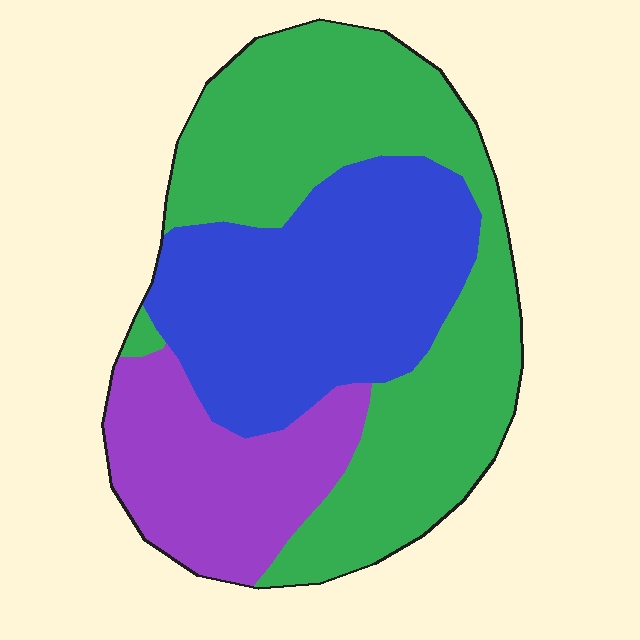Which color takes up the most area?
Green, at roughly 45%.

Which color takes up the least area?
Purple, at roughly 20%.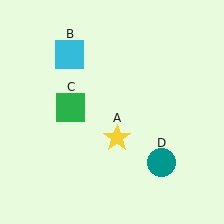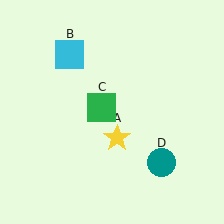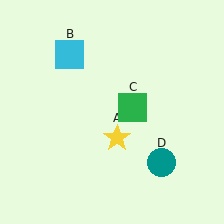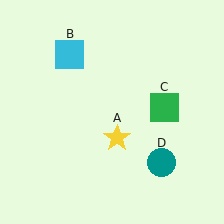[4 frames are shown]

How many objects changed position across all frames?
1 object changed position: green square (object C).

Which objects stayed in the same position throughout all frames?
Yellow star (object A) and cyan square (object B) and teal circle (object D) remained stationary.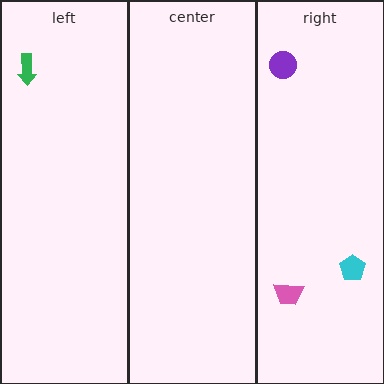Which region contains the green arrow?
The left region.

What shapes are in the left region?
The green arrow.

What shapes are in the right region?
The cyan pentagon, the purple circle, the pink trapezoid.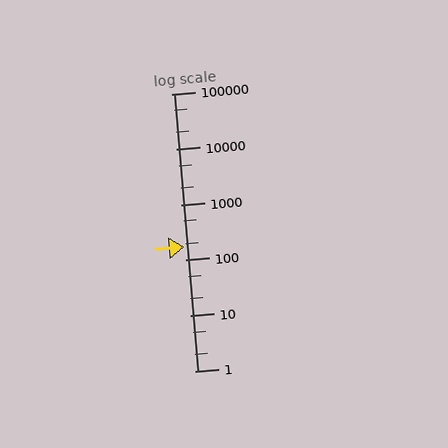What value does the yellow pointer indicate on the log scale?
The pointer indicates approximately 170.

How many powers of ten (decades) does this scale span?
The scale spans 5 decades, from 1 to 100000.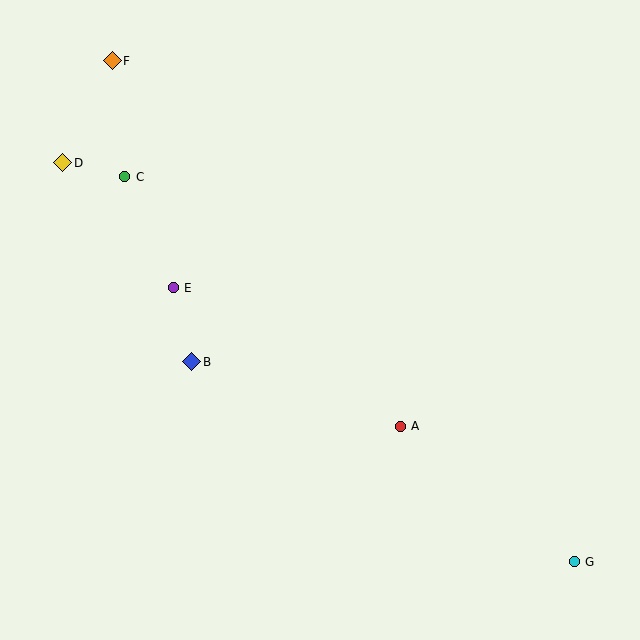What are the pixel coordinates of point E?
Point E is at (173, 288).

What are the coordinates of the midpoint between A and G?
The midpoint between A and G is at (487, 494).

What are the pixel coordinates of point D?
Point D is at (63, 163).